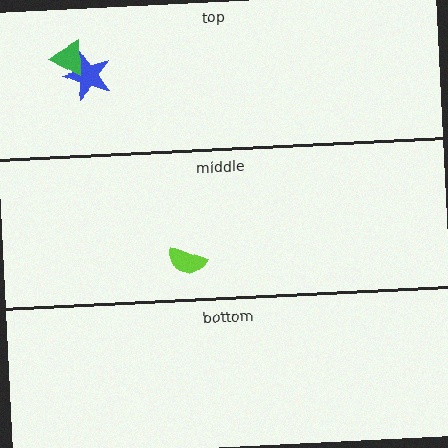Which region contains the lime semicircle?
The middle region.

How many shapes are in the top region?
2.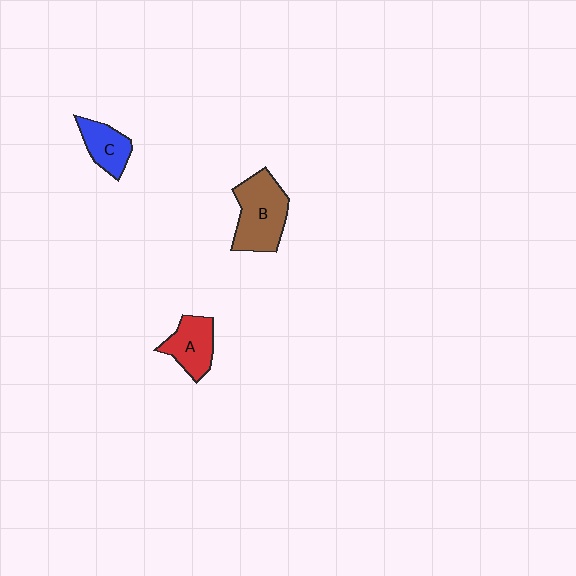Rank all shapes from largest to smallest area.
From largest to smallest: B (brown), A (red), C (blue).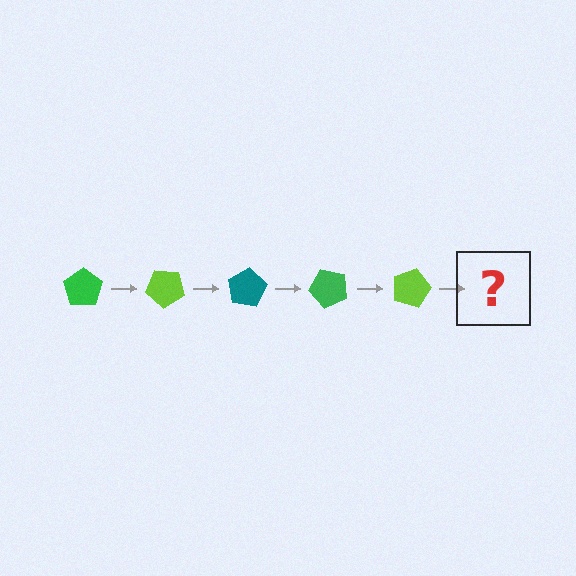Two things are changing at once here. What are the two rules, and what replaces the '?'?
The two rules are that it rotates 40 degrees each step and the color cycles through green, lime, and teal. The '?' should be a teal pentagon, rotated 200 degrees from the start.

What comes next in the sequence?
The next element should be a teal pentagon, rotated 200 degrees from the start.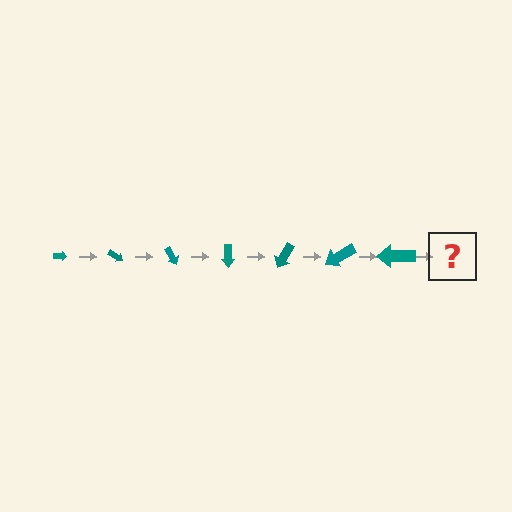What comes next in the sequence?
The next element should be an arrow, larger than the previous one and rotated 210 degrees from the start.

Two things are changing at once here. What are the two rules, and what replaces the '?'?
The two rules are that the arrow grows larger each step and it rotates 30 degrees each step. The '?' should be an arrow, larger than the previous one and rotated 210 degrees from the start.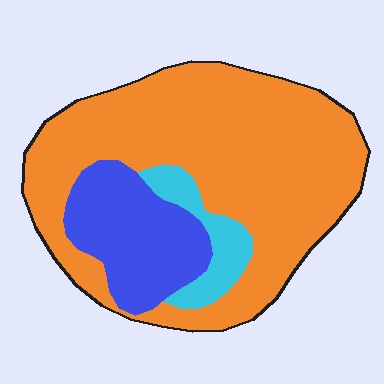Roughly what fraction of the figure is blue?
Blue takes up between a sixth and a third of the figure.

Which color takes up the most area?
Orange, at roughly 70%.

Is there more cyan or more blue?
Blue.